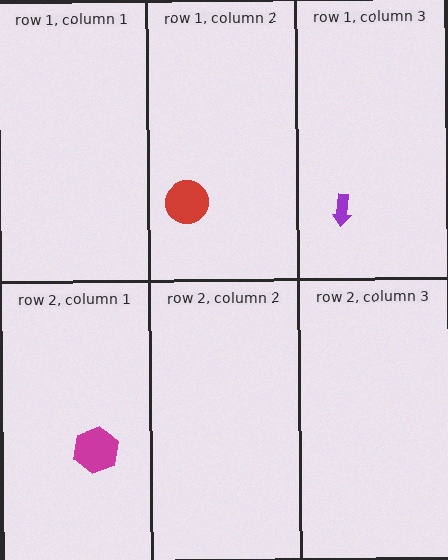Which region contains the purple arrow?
The row 1, column 3 region.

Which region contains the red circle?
The row 1, column 2 region.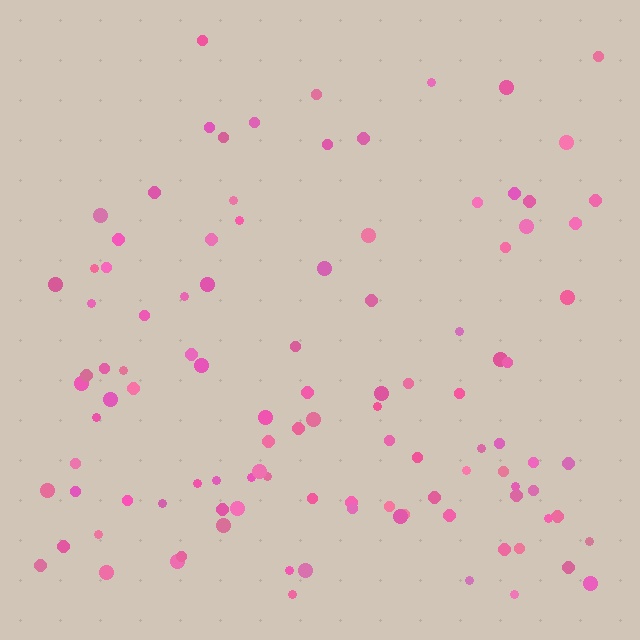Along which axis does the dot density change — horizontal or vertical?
Vertical.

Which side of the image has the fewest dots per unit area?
The top.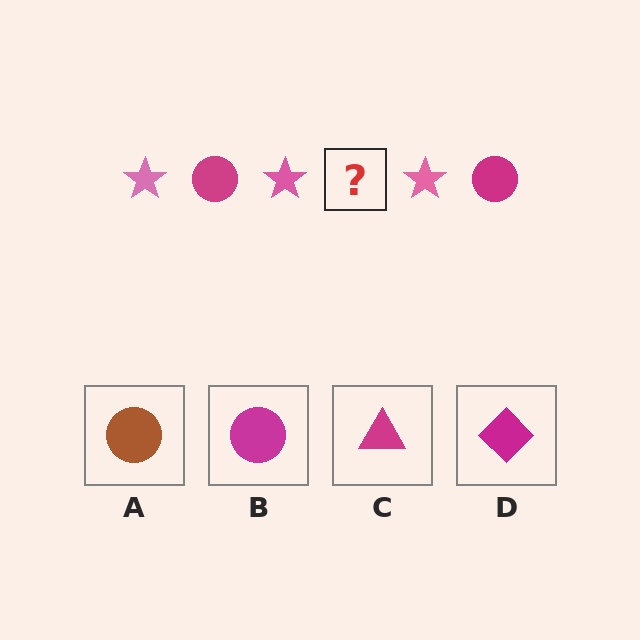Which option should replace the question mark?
Option B.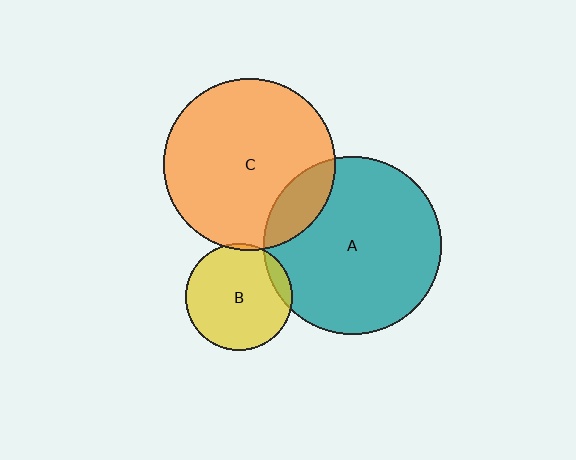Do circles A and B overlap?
Yes.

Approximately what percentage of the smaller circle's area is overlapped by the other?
Approximately 10%.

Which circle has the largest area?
Circle A (teal).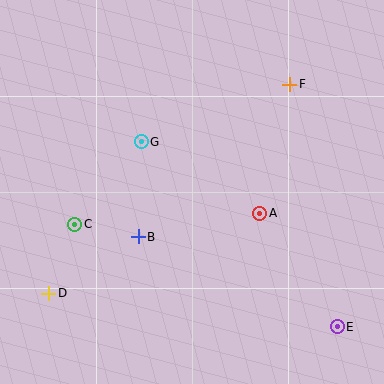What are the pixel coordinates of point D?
Point D is at (49, 293).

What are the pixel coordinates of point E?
Point E is at (337, 327).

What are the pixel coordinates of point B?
Point B is at (138, 237).